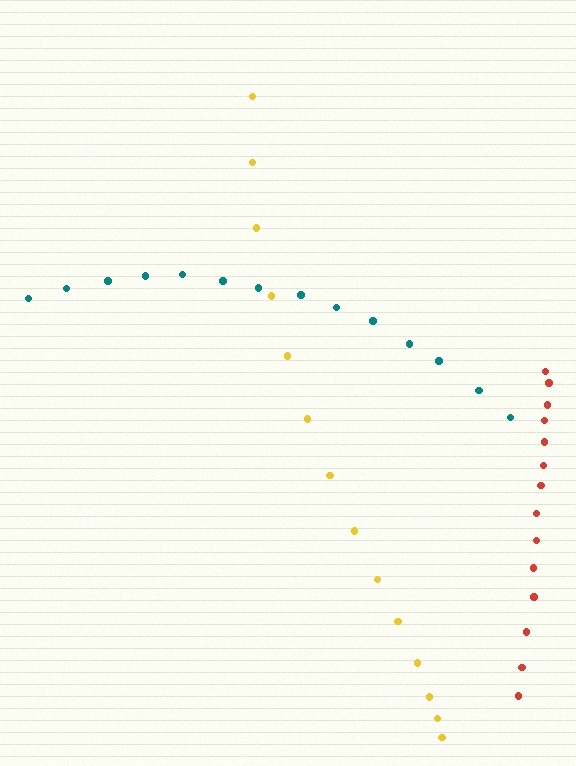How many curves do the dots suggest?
There are 3 distinct paths.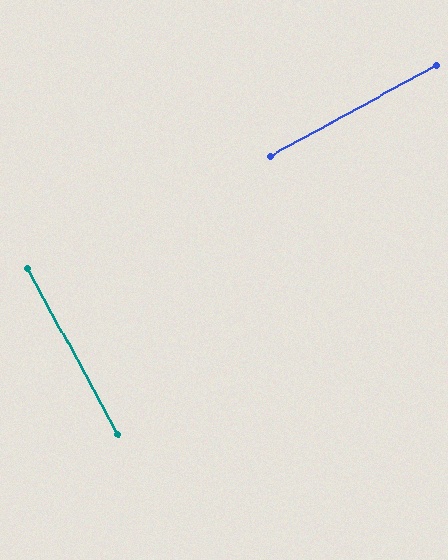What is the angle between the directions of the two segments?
Approximately 90 degrees.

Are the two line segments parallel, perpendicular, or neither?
Perpendicular — they meet at approximately 90°.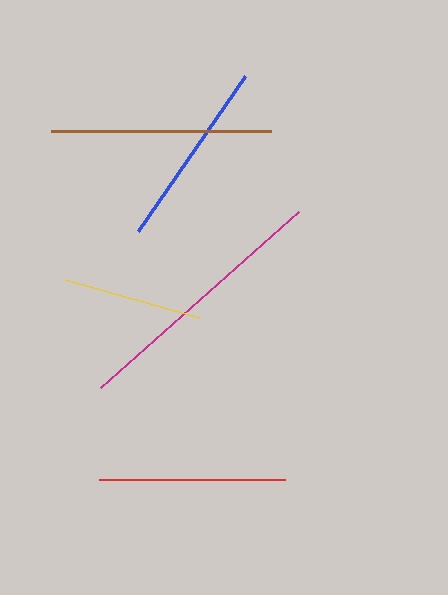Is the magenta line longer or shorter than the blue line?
The magenta line is longer than the blue line.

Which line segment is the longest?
The magenta line is the longest at approximately 265 pixels.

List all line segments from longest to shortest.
From longest to shortest: magenta, brown, blue, red, yellow.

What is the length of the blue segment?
The blue segment is approximately 188 pixels long.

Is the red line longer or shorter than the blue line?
The blue line is longer than the red line.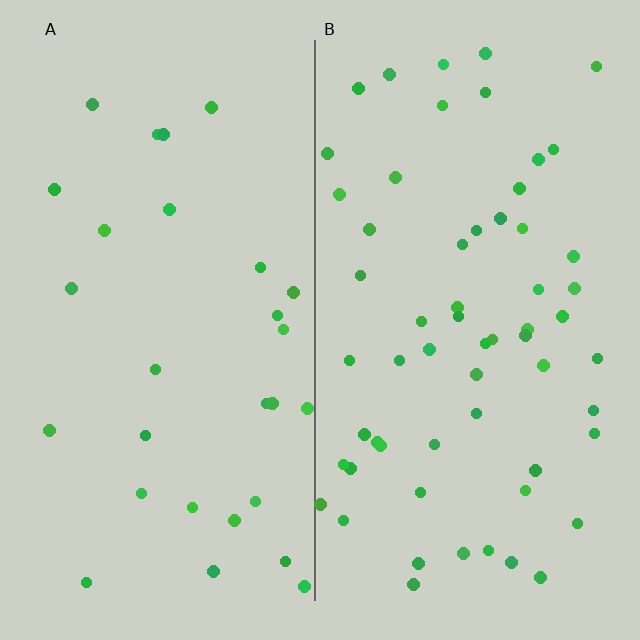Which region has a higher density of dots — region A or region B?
B (the right).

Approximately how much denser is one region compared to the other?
Approximately 2.1× — region B over region A.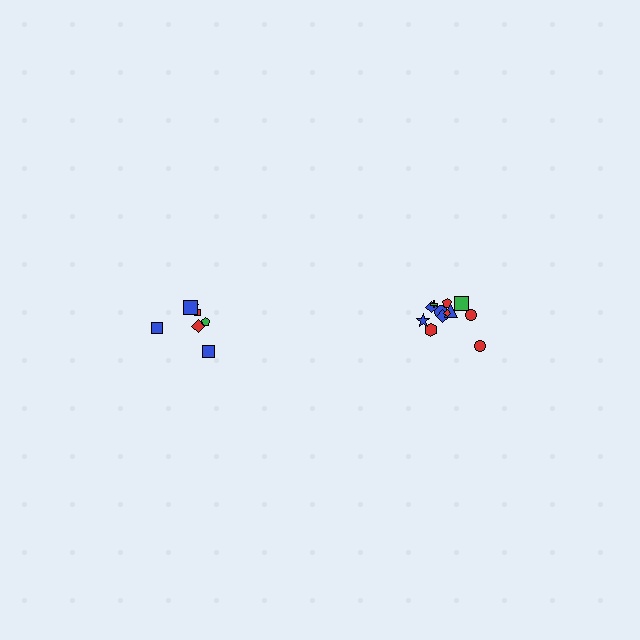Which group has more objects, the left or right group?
The right group.